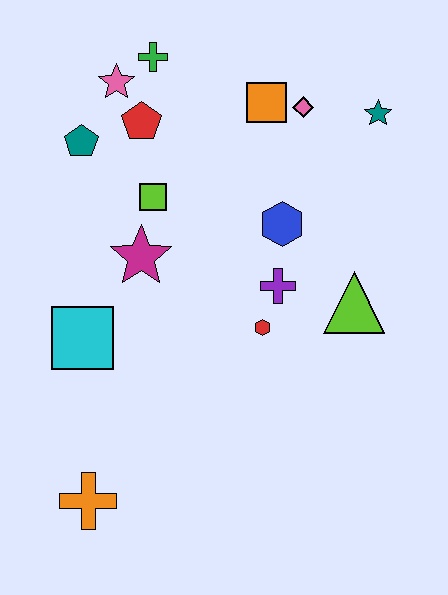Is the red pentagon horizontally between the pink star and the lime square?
Yes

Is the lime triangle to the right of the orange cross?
Yes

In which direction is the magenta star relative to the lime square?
The magenta star is below the lime square.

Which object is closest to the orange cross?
The cyan square is closest to the orange cross.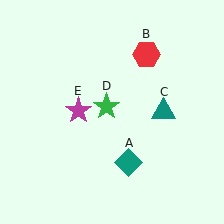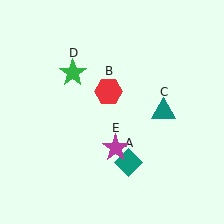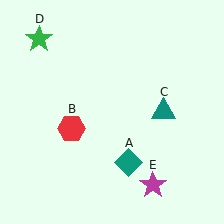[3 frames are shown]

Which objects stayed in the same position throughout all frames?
Teal diamond (object A) and teal triangle (object C) remained stationary.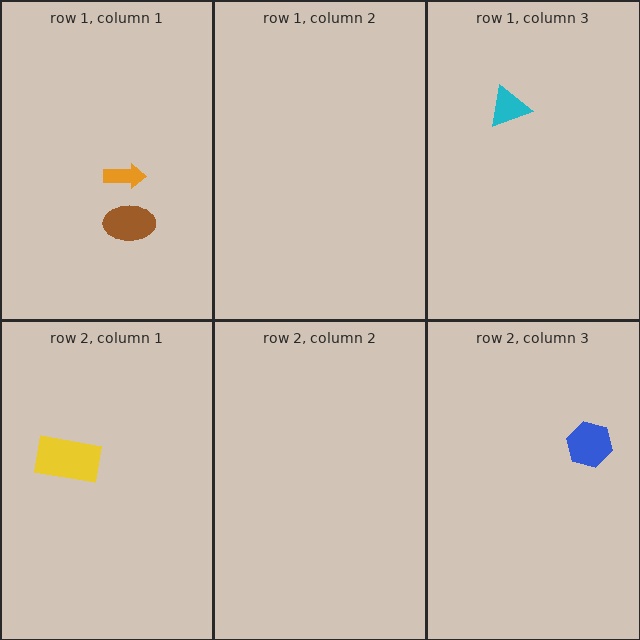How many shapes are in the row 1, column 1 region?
2.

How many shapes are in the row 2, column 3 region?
1.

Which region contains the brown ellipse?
The row 1, column 1 region.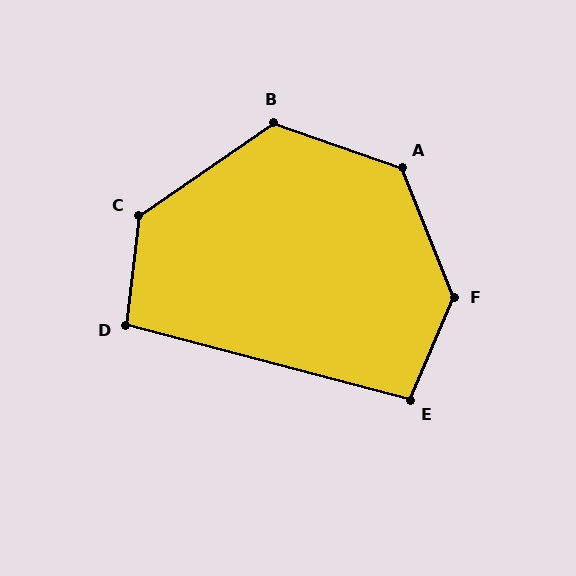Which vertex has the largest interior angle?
F, at approximately 136 degrees.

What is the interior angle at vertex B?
Approximately 126 degrees (obtuse).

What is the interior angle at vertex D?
Approximately 98 degrees (obtuse).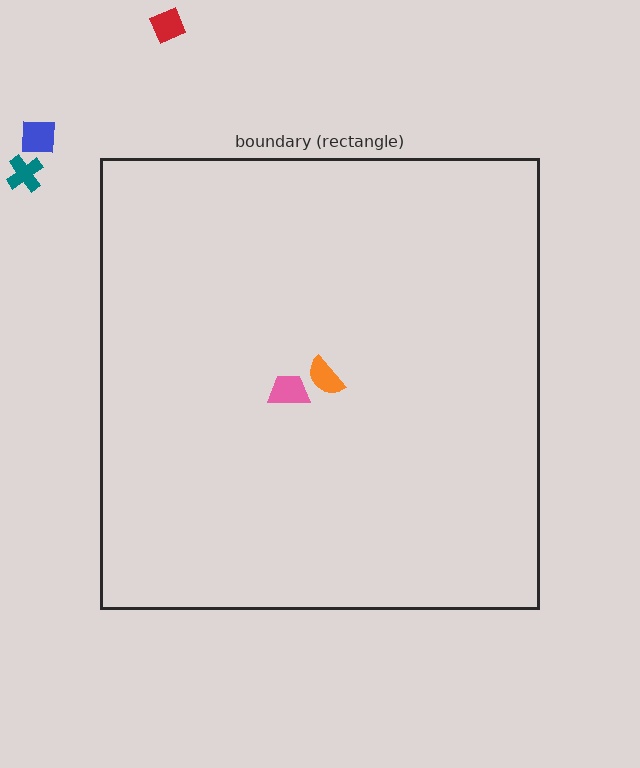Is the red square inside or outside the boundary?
Outside.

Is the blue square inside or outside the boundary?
Outside.